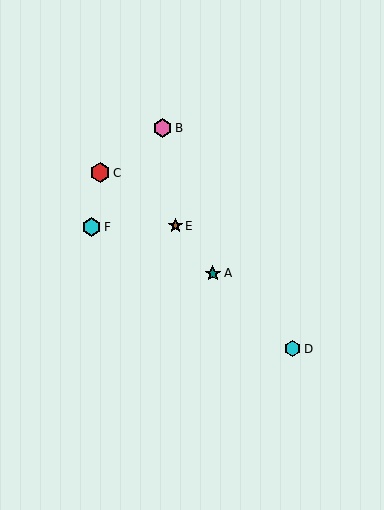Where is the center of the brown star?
The center of the brown star is at (175, 226).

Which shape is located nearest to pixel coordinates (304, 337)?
The cyan hexagon (labeled D) at (293, 349) is nearest to that location.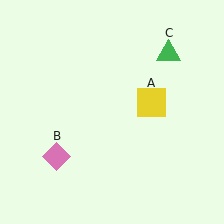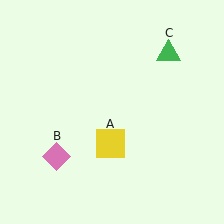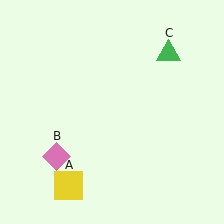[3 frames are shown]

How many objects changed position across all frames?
1 object changed position: yellow square (object A).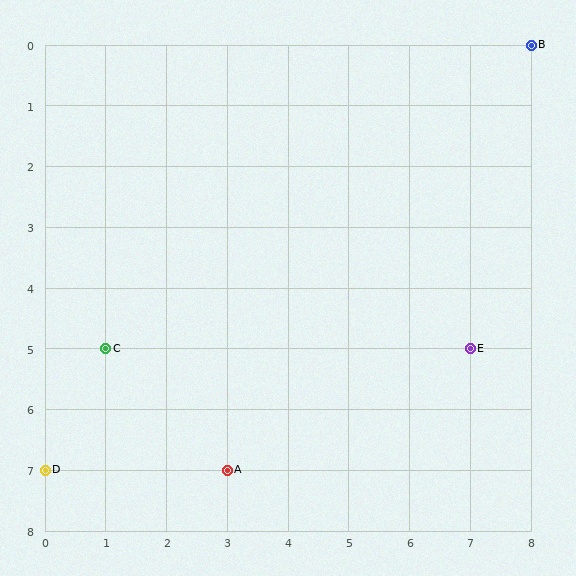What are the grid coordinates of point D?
Point D is at grid coordinates (0, 7).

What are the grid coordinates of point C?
Point C is at grid coordinates (1, 5).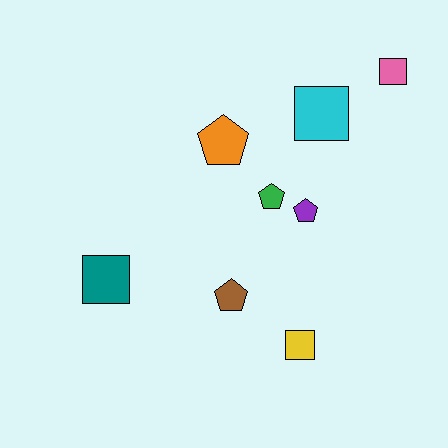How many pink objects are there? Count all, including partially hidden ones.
There is 1 pink object.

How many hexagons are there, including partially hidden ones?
There are no hexagons.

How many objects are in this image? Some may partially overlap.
There are 8 objects.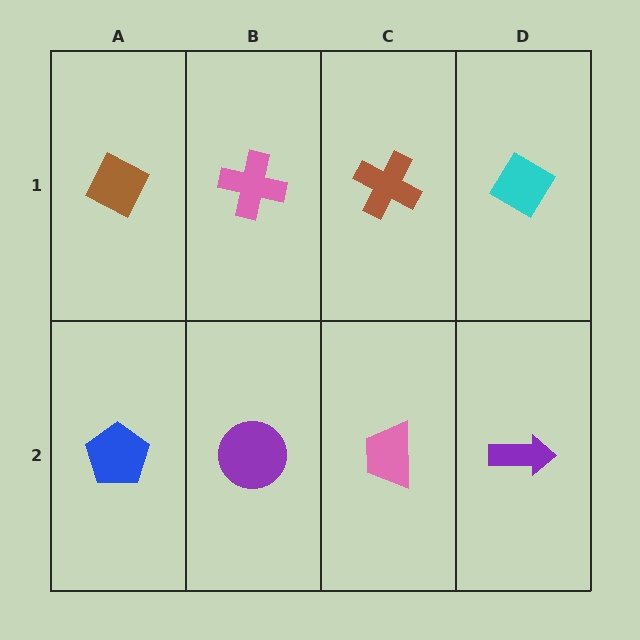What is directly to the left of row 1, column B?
A brown diamond.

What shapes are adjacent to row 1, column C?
A pink trapezoid (row 2, column C), a pink cross (row 1, column B), a cyan diamond (row 1, column D).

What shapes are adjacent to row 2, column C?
A brown cross (row 1, column C), a purple circle (row 2, column B), a purple arrow (row 2, column D).